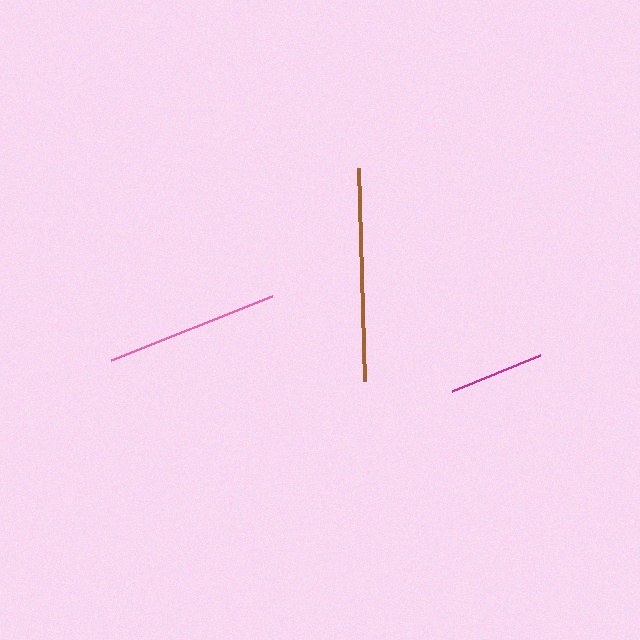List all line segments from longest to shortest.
From longest to shortest: brown, pink, magenta.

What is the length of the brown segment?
The brown segment is approximately 213 pixels long.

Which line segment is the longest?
The brown line is the longest at approximately 213 pixels.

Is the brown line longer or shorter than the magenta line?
The brown line is longer than the magenta line.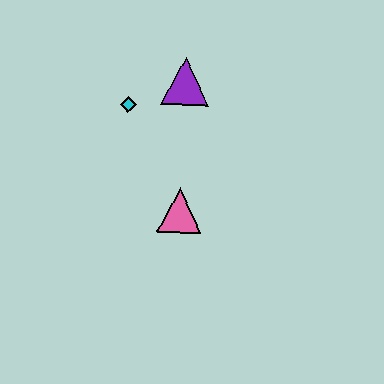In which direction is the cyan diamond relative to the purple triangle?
The cyan diamond is to the left of the purple triangle.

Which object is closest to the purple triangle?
The cyan diamond is closest to the purple triangle.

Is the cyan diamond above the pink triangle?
Yes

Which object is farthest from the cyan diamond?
The pink triangle is farthest from the cyan diamond.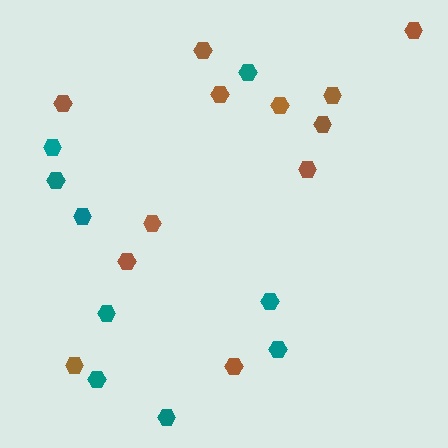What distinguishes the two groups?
There are 2 groups: one group of brown hexagons (12) and one group of teal hexagons (9).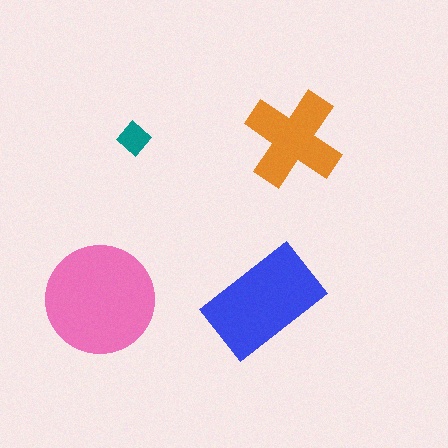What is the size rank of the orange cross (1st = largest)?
3rd.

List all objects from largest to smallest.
The pink circle, the blue rectangle, the orange cross, the teal diamond.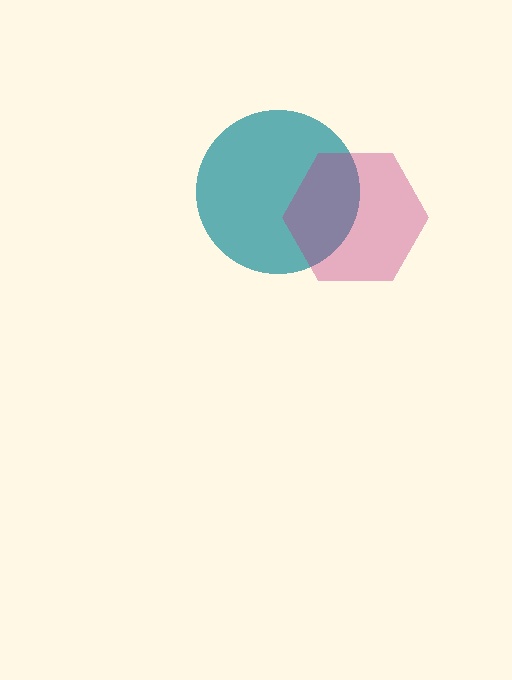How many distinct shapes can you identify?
There are 2 distinct shapes: a teal circle, a magenta hexagon.